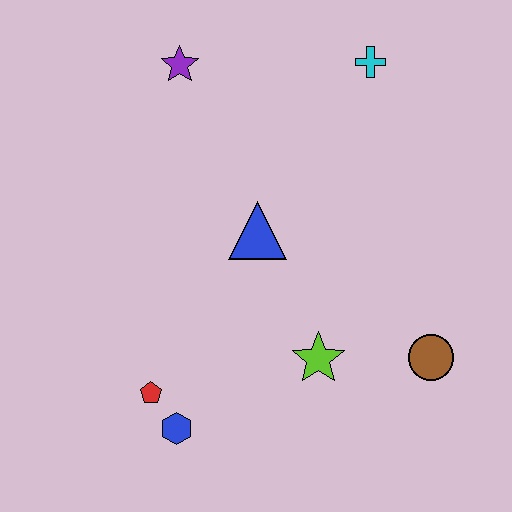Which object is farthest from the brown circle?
The purple star is farthest from the brown circle.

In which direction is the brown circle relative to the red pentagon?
The brown circle is to the right of the red pentagon.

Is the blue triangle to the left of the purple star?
No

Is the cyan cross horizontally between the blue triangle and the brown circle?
Yes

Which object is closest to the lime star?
The brown circle is closest to the lime star.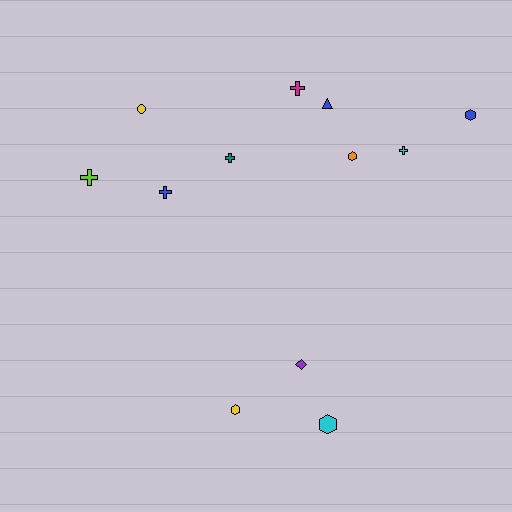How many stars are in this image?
There are no stars.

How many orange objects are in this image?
There is 1 orange object.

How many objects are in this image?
There are 12 objects.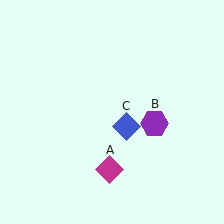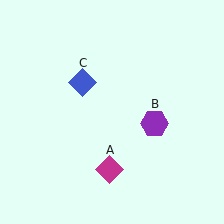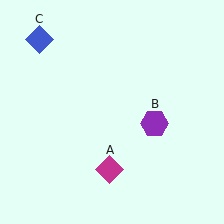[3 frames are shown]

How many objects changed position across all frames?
1 object changed position: blue diamond (object C).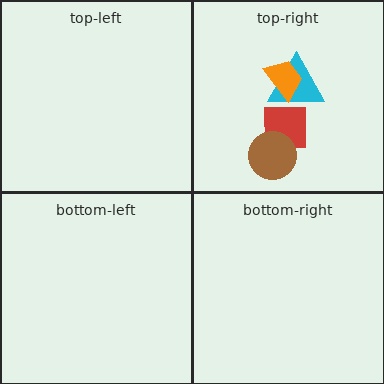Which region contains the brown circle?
The top-right region.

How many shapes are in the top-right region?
4.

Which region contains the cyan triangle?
The top-right region.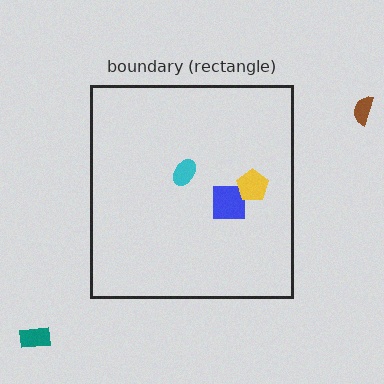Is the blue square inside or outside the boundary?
Inside.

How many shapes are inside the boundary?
3 inside, 2 outside.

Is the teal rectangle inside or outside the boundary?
Outside.